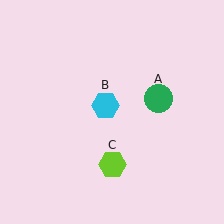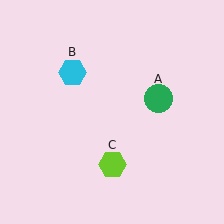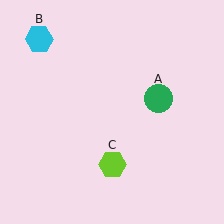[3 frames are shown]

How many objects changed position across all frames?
1 object changed position: cyan hexagon (object B).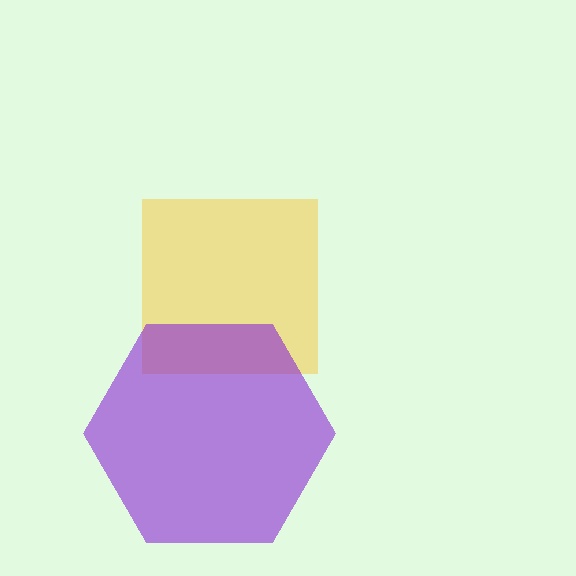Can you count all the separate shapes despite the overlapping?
Yes, there are 2 separate shapes.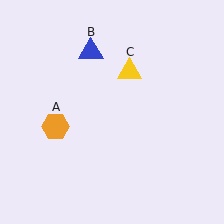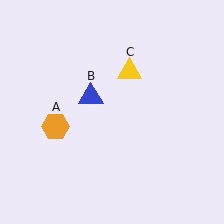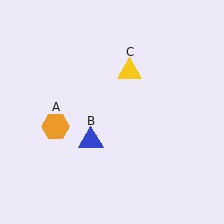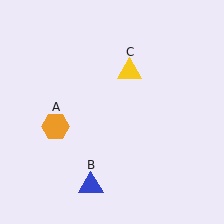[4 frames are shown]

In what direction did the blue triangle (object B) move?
The blue triangle (object B) moved down.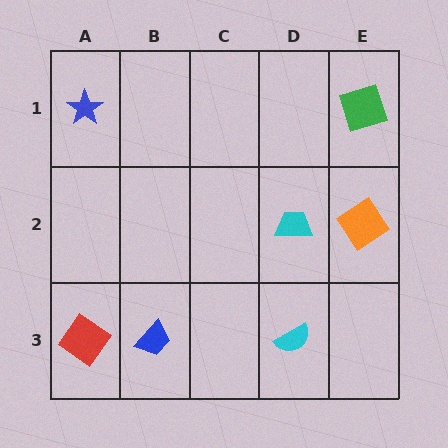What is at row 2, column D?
A cyan trapezoid.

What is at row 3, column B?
A blue trapezoid.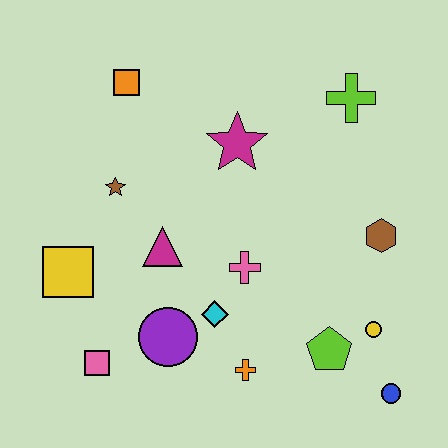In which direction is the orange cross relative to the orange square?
The orange cross is below the orange square.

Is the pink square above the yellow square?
No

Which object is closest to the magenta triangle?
The brown star is closest to the magenta triangle.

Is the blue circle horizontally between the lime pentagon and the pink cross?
No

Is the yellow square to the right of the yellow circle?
No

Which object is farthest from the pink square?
The lime cross is farthest from the pink square.